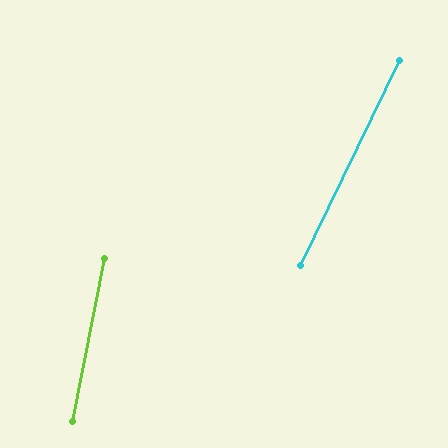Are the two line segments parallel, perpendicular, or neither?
Neither parallel nor perpendicular — they differ by about 15°.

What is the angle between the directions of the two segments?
Approximately 15 degrees.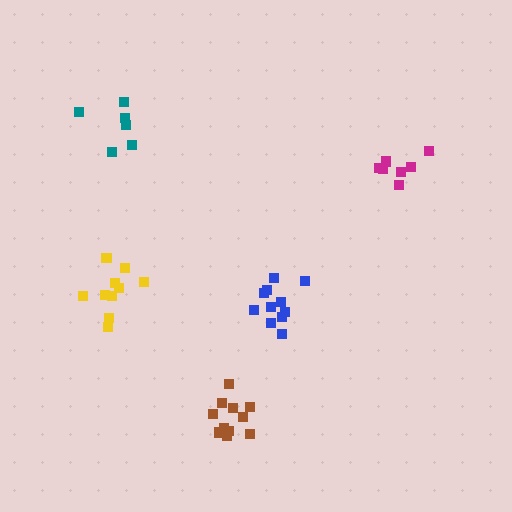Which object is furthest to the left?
The yellow cluster is leftmost.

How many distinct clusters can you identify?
There are 5 distinct clusters.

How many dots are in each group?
Group 1: 6 dots, Group 2: 7 dots, Group 3: 11 dots, Group 4: 11 dots, Group 5: 10 dots (45 total).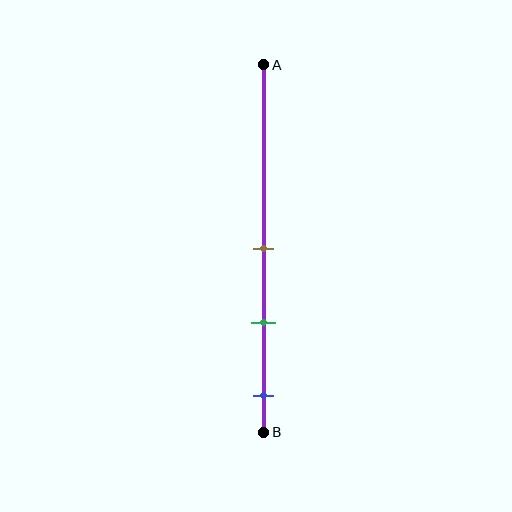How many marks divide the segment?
There are 3 marks dividing the segment.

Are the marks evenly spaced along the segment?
Yes, the marks are approximately evenly spaced.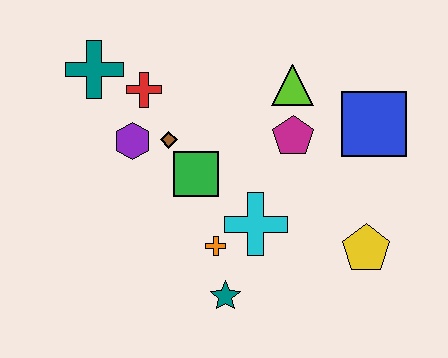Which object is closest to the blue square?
The magenta pentagon is closest to the blue square.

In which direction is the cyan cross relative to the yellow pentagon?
The cyan cross is to the left of the yellow pentagon.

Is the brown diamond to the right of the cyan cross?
No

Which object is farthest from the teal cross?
The yellow pentagon is farthest from the teal cross.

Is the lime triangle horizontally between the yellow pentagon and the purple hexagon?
Yes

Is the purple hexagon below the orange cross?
No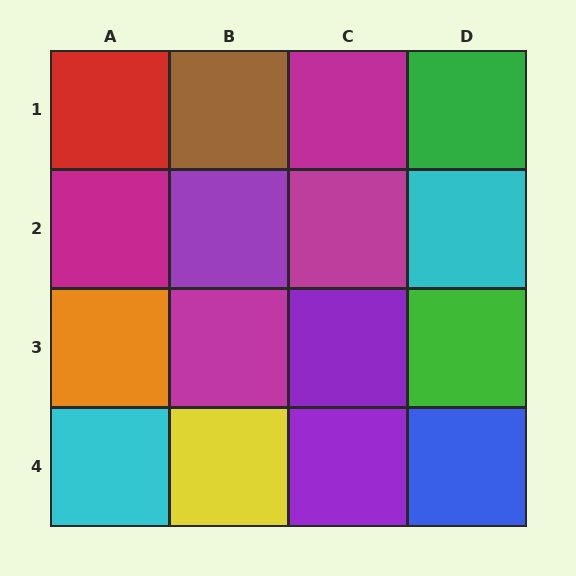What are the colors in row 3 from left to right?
Orange, magenta, purple, green.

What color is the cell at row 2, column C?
Magenta.